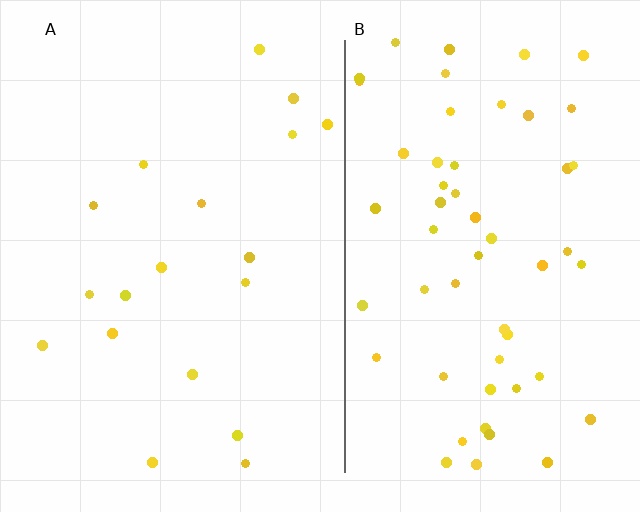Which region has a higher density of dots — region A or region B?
B (the right).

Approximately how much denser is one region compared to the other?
Approximately 3.0× — region B over region A.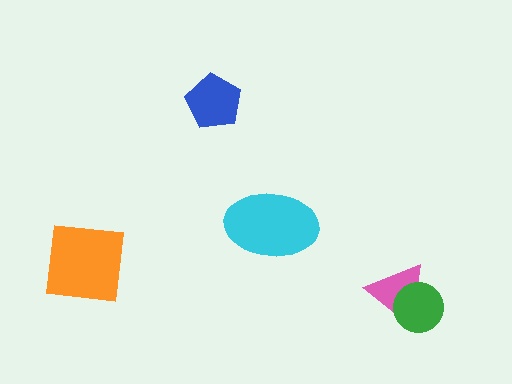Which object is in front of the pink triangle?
The green circle is in front of the pink triangle.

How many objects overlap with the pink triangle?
1 object overlaps with the pink triangle.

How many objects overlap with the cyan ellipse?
0 objects overlap with the cyan ellipse.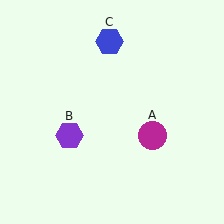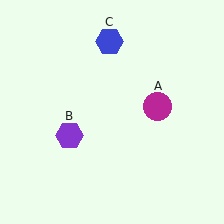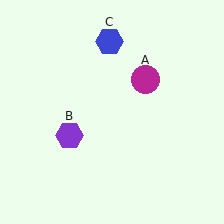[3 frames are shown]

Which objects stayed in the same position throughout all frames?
Purple hexagon (object B) and blue hexagon (object C) remained stationary.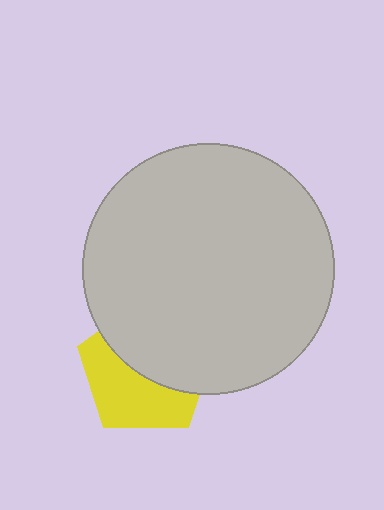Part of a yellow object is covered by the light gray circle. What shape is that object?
It is a pentagon.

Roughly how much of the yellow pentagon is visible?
About half of it is visible (roughly 48%).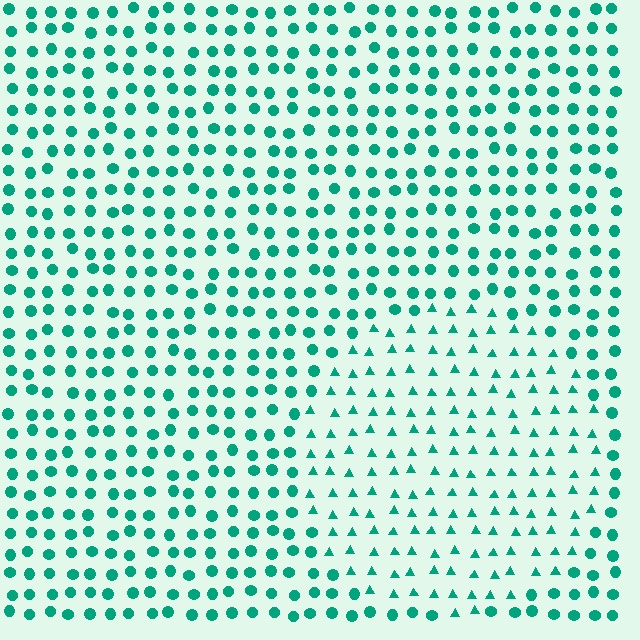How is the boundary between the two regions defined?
The boundary is defined by a change in element shape: triangles inside vs. circles outside. All elements share the same color and spacing.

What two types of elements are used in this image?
The image uses triangles inside the circle region and circles outside it.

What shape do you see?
I see a circle.